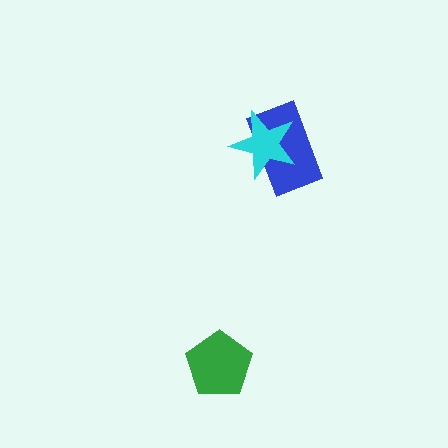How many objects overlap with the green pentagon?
0 objects overlap with the green pentagon.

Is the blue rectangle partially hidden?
Yes, it is partially covered by another shape.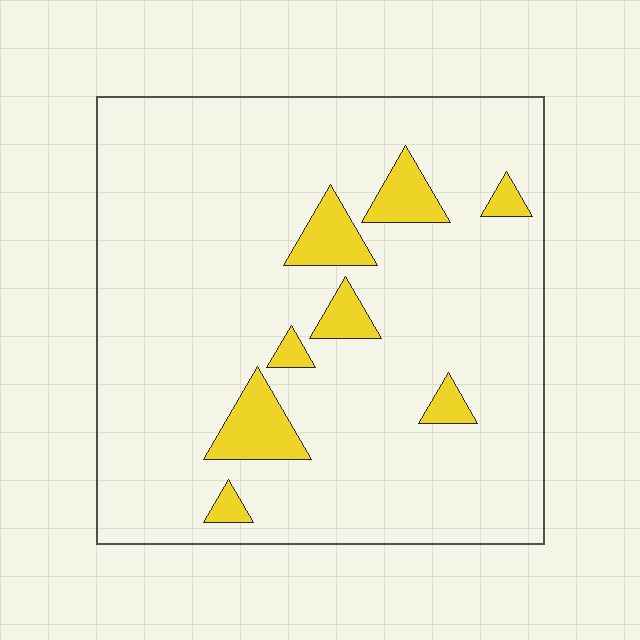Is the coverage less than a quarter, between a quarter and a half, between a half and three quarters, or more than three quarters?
Less than a quarter.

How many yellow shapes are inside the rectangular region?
8.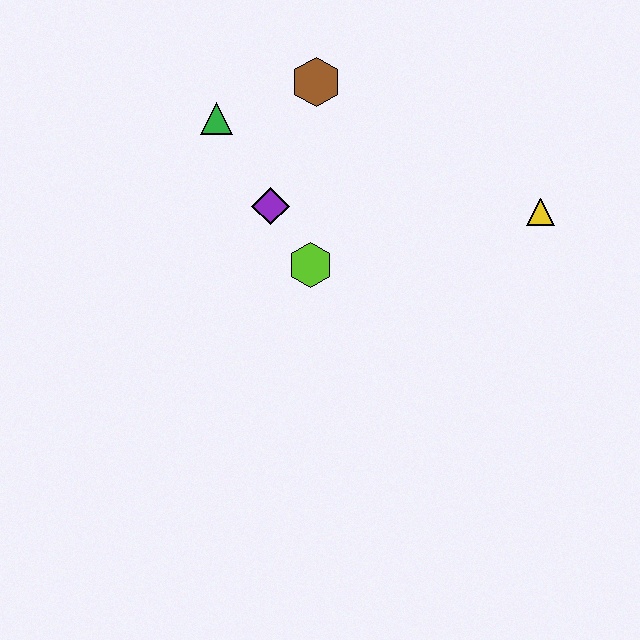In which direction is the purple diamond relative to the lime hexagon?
The purple diamond is above the lime hexagon.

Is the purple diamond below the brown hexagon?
Yes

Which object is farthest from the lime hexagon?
The yellow triangle is farthest from the lime hexagon.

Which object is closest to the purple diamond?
The lime hexagon is closest to the purple diamond.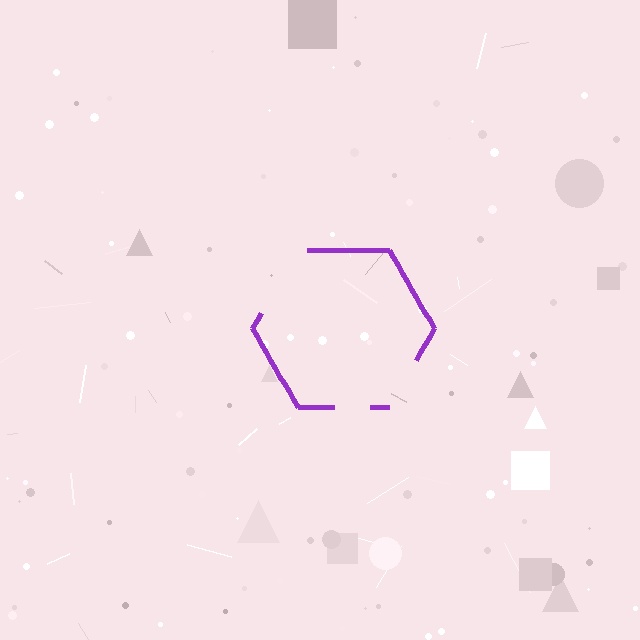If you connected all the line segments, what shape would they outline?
They would outline a hexagon.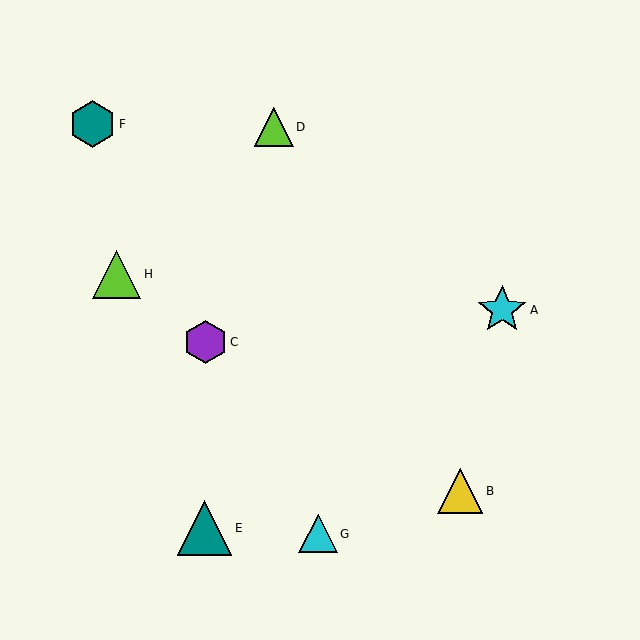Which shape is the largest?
The teal triangle (labeled E) is the largest.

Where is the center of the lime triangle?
The center of the lime triangle is at (117, 274).